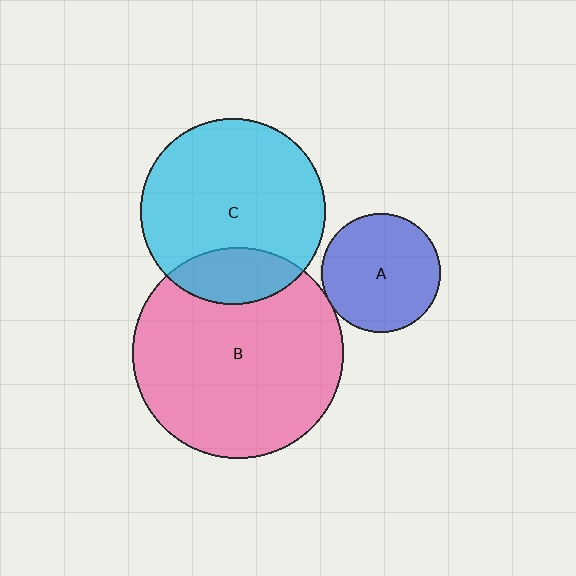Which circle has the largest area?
Circle B (pink).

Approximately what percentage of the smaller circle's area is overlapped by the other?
Approximately 20%.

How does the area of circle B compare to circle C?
Approximately 1.3 times.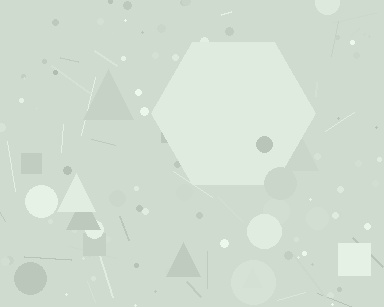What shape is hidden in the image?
A hexagon is hidden in the image.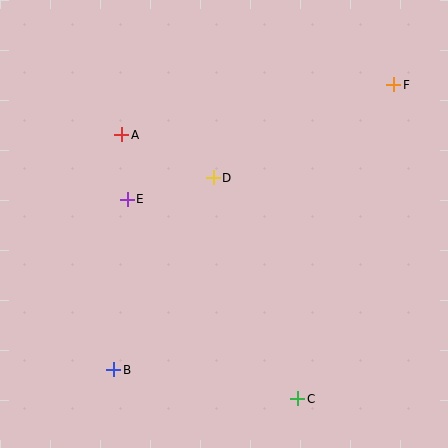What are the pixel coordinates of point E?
Point E is at (127, 199).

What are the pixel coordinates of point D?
Point D is at (213, 178).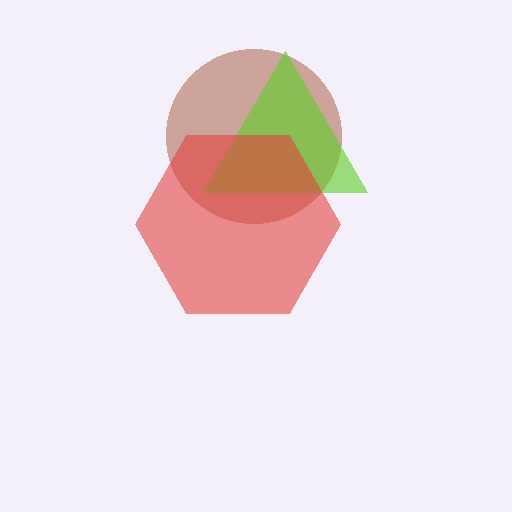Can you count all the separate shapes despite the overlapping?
Yes, there are 3 separate shapes.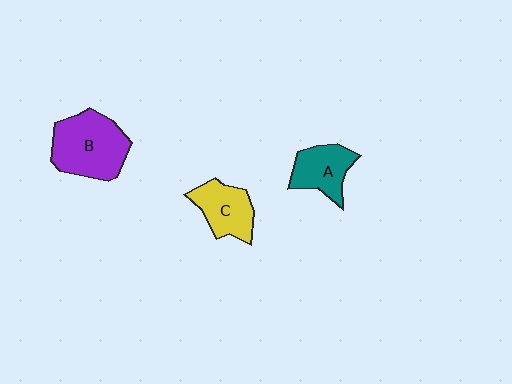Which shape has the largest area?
Shape B (purple).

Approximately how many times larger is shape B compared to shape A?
Approximately 1.6 times.